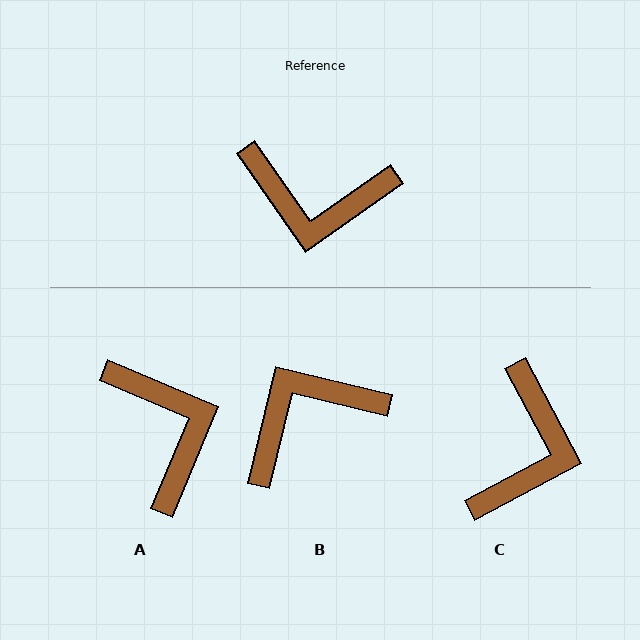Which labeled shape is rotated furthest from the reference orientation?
B, about 138 degrees away.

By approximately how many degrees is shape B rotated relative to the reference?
Approximately 138 degrees clockwise.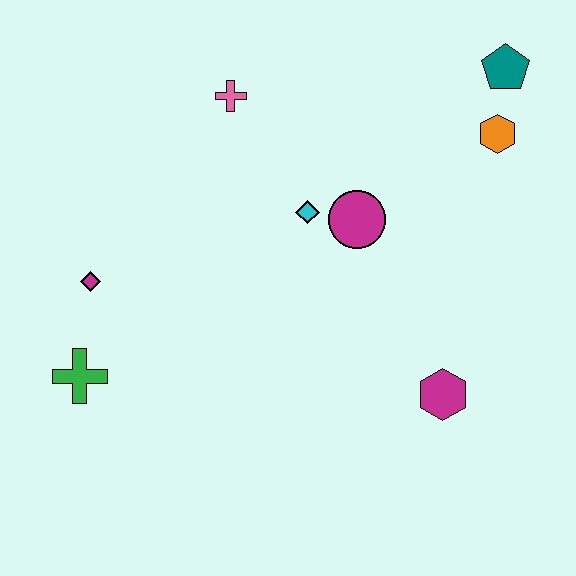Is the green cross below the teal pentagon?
Yes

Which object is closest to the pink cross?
The cyan diamond is closest to the pink cross.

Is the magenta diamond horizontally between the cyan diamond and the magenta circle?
No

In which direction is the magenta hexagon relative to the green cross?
The magenta hexagon is to the right of the green cross.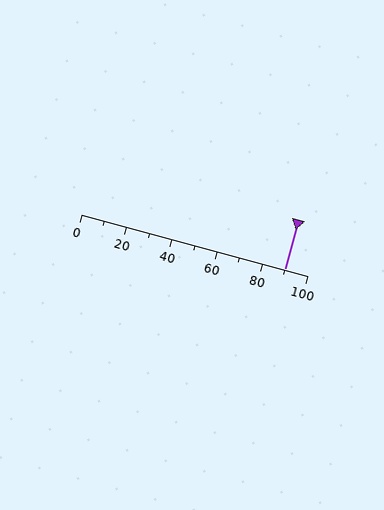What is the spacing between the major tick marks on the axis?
The major ticks are spaced 20 apart.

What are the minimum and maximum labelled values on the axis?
The axis runs from 0 to 100.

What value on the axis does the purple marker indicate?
The marker indicates approximately 90.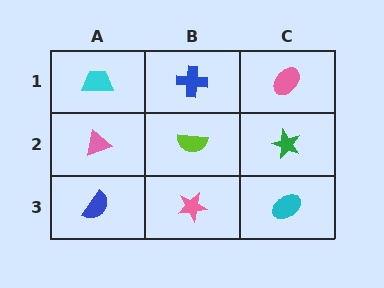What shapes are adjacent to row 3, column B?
A lime semicircle (row 2, column B), a blue semicircle (row 3, column A), a cyan ellipse (row 3, column C).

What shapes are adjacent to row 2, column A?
A cyan trapezoid (row 1, column A), a blue semicircle (row 3, column A), a lime semicircle (row 2, column B).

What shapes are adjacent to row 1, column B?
A lime semicircle (row 2, column B), a cyan trapezoid (row 1, column A), a pink ellipse (row 1, column C).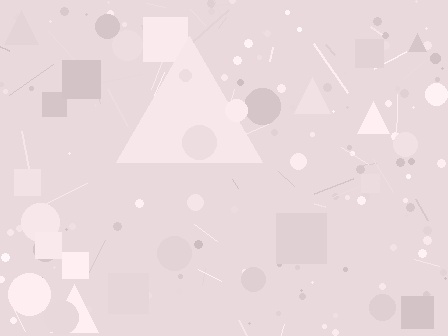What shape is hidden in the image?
A triangle is hidden in the image.